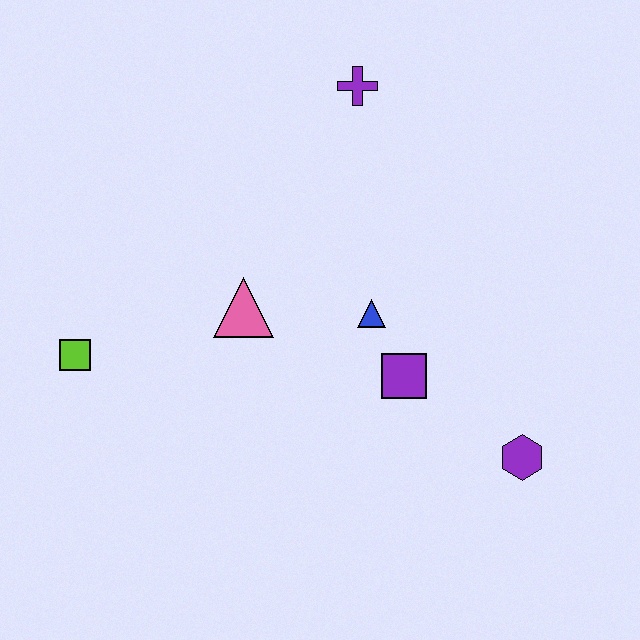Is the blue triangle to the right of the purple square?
No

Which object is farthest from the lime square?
The purple hexagon is farthest from the lime square.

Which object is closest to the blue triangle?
The purple square is closest to the blue triangle.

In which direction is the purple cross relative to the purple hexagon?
The purple cross is above the purple hexagon.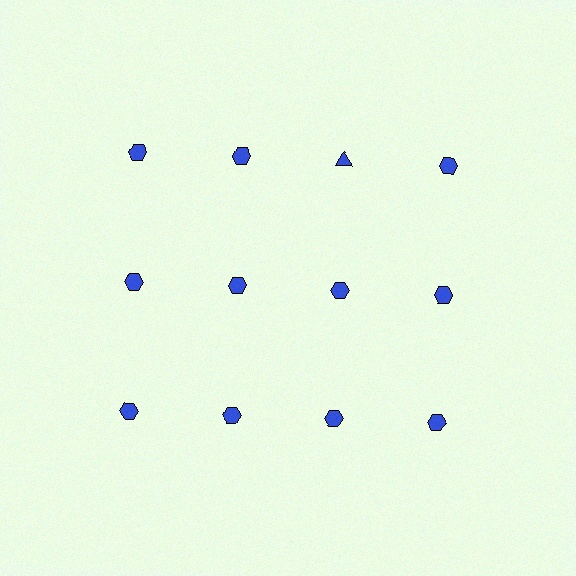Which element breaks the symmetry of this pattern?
The blue triangle in the top row, center column breaks the symmetry. All other shapes are blue hexagons.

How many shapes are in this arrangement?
There are 12 shapes arranged in a grid pattern.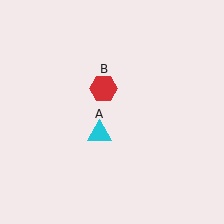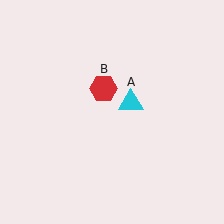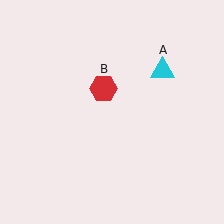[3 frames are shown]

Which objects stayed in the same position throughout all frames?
Red hexagon (object B) remained stationary.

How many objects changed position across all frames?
1 object changed position: cyan triangle (object A).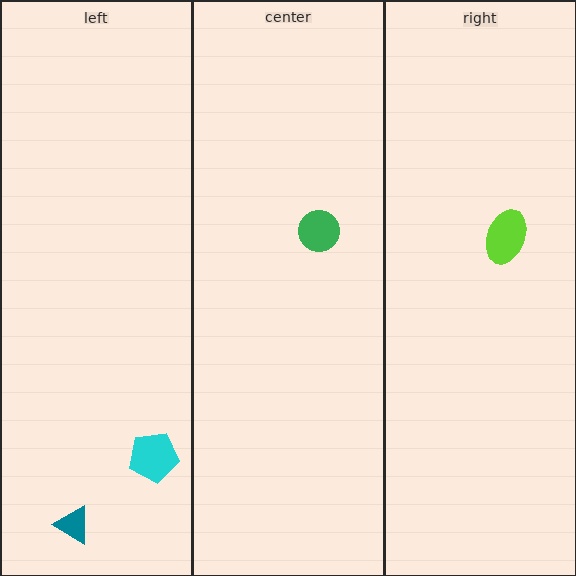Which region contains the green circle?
The center region.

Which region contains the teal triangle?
The left region.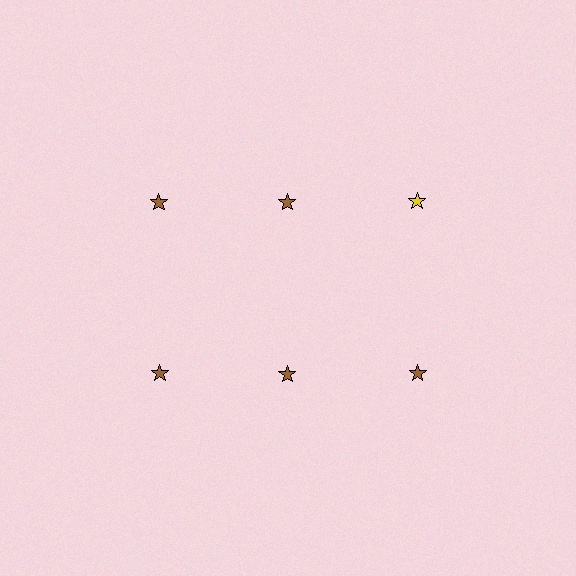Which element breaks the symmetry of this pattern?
The yellow star in the top row, center column breaks the symmetry. All other shapes are brown stars.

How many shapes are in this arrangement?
There are 6 shapes arranged in a grid pattern.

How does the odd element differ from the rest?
It has a different color: yellow instead of brown.